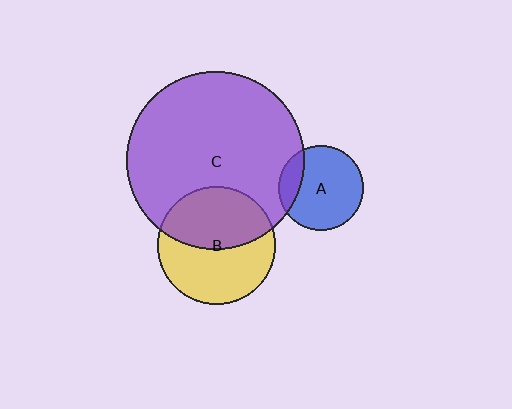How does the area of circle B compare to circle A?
Approximately 1.9 times.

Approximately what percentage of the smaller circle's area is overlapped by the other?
Approximately 50%.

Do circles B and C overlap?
Yes.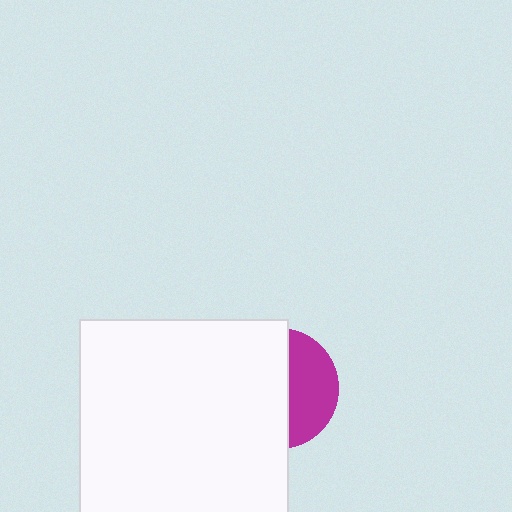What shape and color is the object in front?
The object in front is a white square.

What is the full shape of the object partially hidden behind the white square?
The partially hidden object is a magenta circle.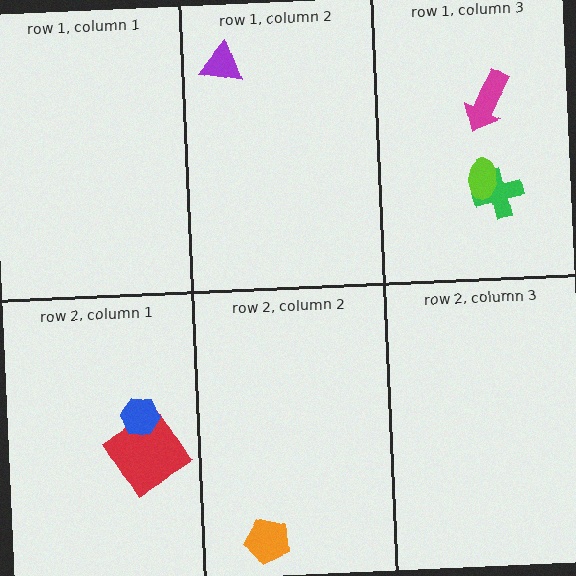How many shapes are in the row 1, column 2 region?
1.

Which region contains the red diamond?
The row 2, column 1 region.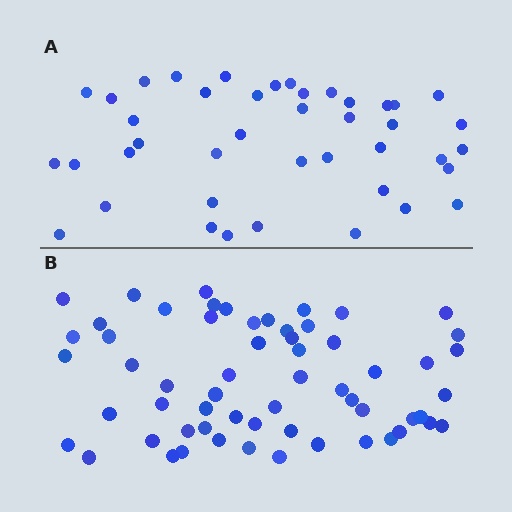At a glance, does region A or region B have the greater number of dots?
Region B (the bottom region) has more dots.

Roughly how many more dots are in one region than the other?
Region B has approximately 20 more dots than region A.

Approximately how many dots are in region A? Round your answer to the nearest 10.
About 40 dots. (The exact count is 42, which rounds to 40.)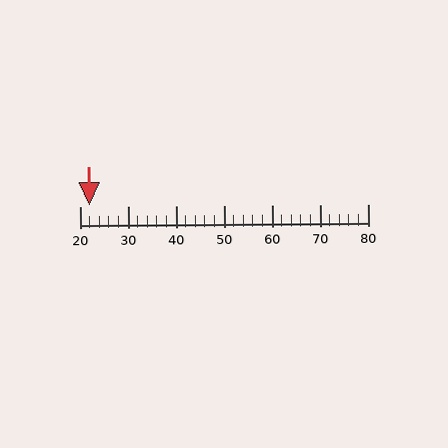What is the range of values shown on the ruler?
The ruler shows values from 20 to 80.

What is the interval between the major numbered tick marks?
The major tick marks are spaced 10 units apart.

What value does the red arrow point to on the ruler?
The red arrow points to approximately 22.